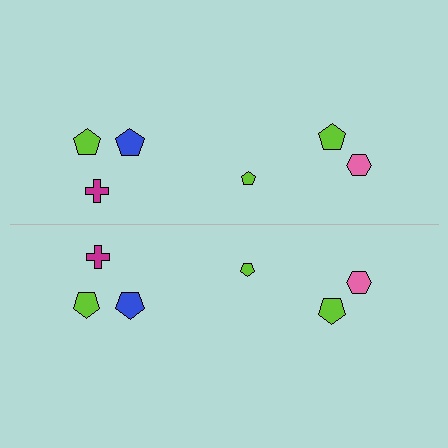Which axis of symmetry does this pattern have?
The pattern has a horizontal axis of symmetry running through the center of the image.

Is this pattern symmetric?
Yes, this pattern has bilateral (reflection) symmetry.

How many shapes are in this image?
There are 12 shapes in this image.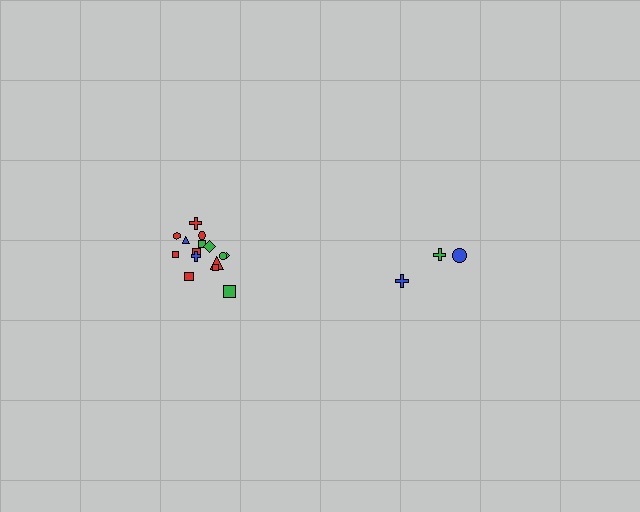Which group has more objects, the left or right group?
The left group.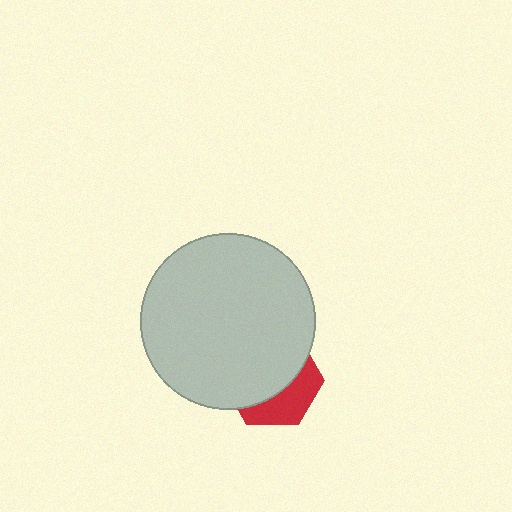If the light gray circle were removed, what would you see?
You would see the complete red hexagon.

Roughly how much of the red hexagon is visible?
A small part of it is visible (roughly 37%).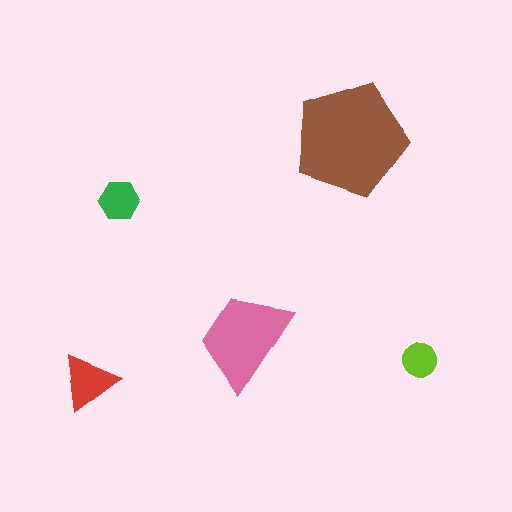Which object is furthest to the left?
The red triangle is leftmost.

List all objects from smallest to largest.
The lime circle, the green hexagon, the red triangle, the pink trapezoid, the brown pentagon.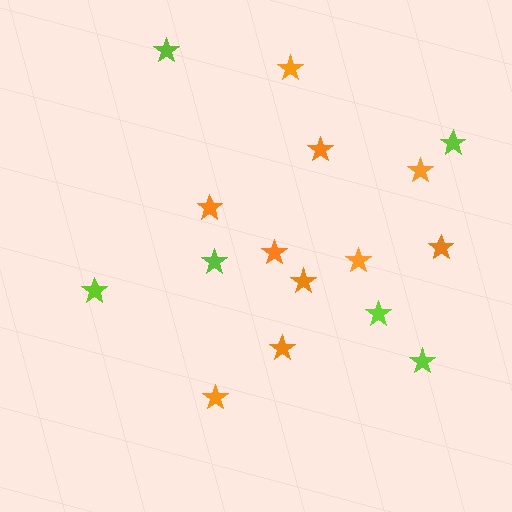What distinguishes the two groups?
There are 2 groups: one group of lime stars (6) and one group of orange stars (10).